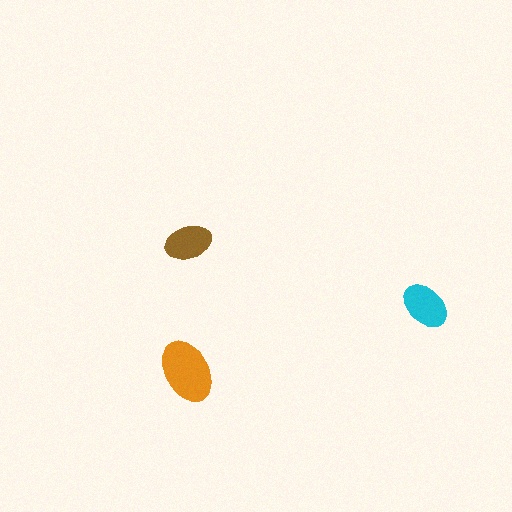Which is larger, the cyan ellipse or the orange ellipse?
The orange one.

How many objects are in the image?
There are 3 objects in the image.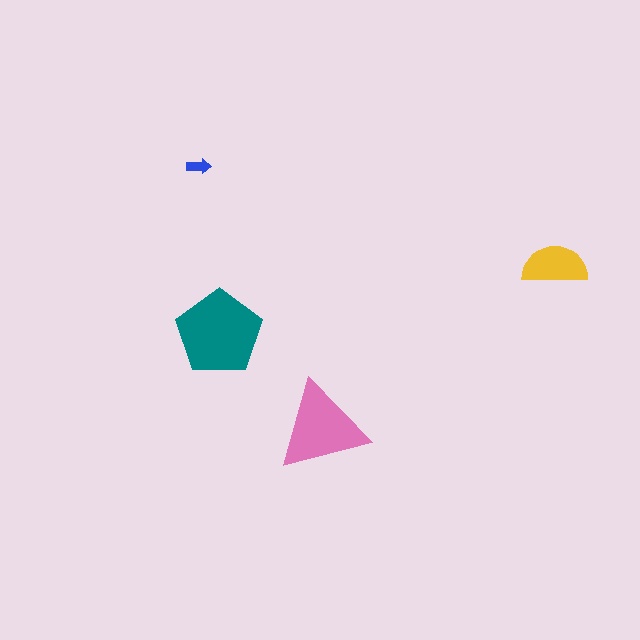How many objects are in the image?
There are 4 objects in the image.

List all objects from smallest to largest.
The blue arrow, the yellow semicircle, the pink triangle, the teal pentagon.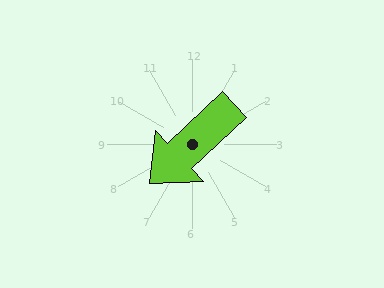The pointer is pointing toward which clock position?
Roughly 8 o'clock.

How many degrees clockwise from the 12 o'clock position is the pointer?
Approximately 227 degrees.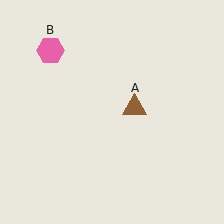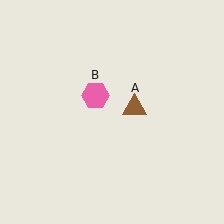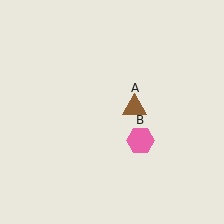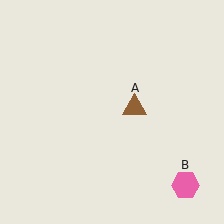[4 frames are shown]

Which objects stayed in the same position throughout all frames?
Brown triangle (object A) remained stationary.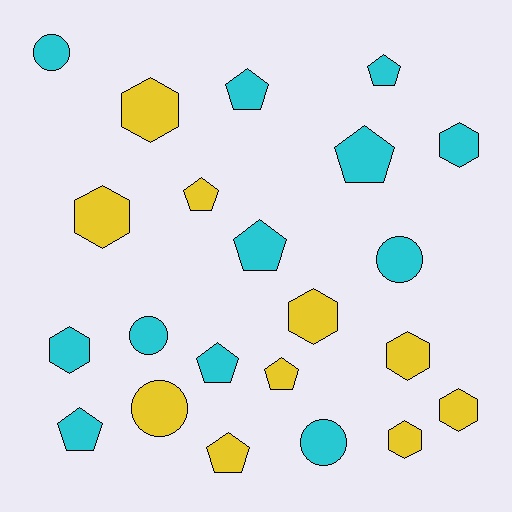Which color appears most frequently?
Cyan, with 12 objects.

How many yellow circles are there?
There is 1 yellow circle.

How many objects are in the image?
There are 22 objects.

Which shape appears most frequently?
Pentagon, with 9 objects.